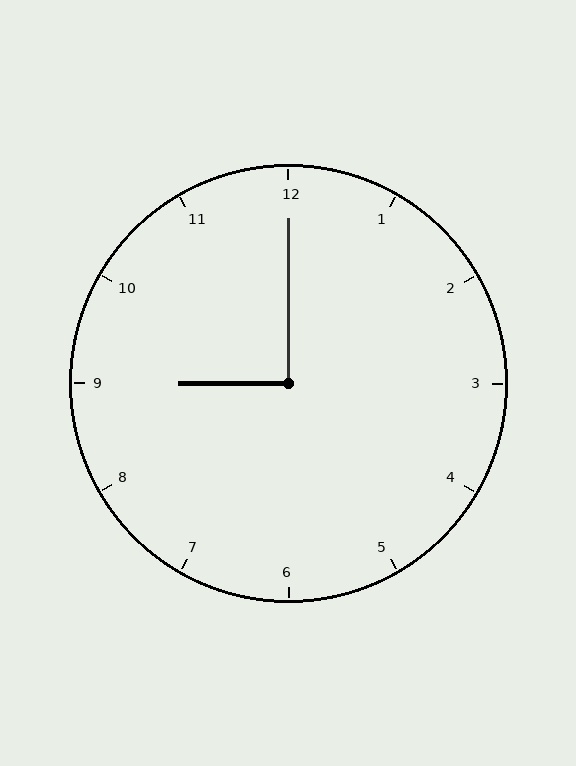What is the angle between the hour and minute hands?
Approximately 90 degrees.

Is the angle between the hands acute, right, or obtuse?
It is right.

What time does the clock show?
9:00.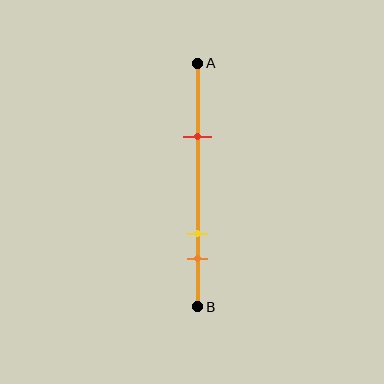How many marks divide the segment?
There are 3 marks dividing the segment.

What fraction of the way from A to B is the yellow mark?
The yellow mark is approximately 70% (0.7) of the way from A to B.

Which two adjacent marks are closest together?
The yellow and orange marks are the closest adjacent pair.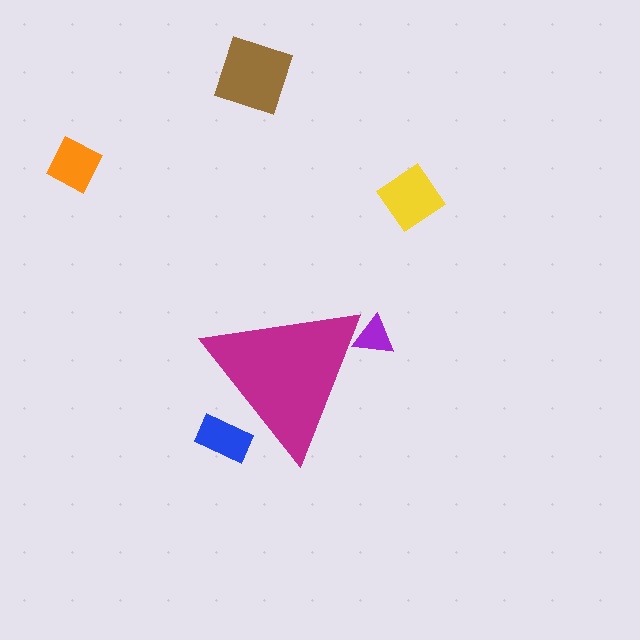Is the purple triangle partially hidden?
Yes, the purple triangle is partially hidden behind the magenta triangle.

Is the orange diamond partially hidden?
No, the orange diamond is fully visible.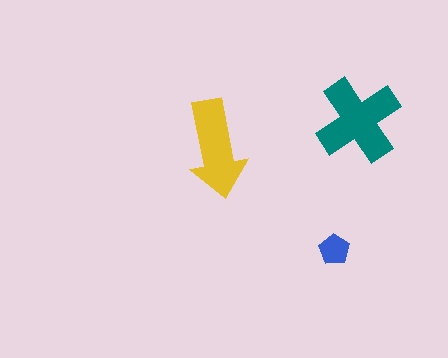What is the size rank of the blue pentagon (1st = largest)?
3rd.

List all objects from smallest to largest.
The blue pentagon, the yellow arrow, the teal cross.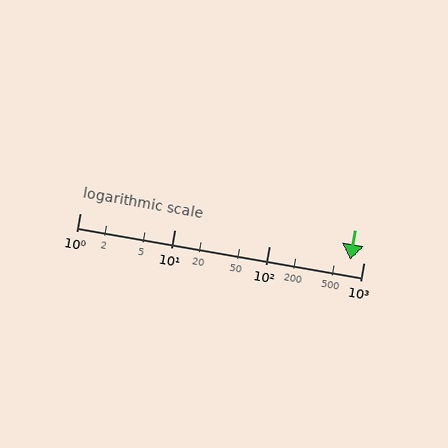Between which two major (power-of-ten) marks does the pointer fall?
The pointer is between 100 and 1000.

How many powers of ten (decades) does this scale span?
The scale spans 3 decades, from 1 to 1000.